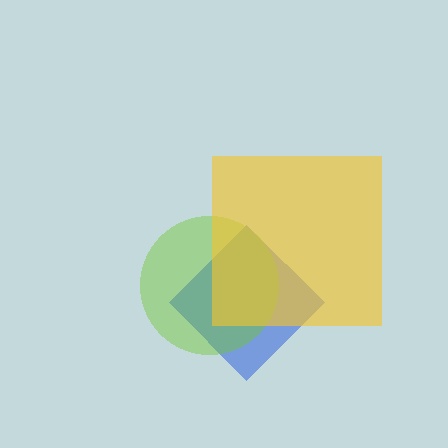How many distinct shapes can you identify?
There are 3 distinct shapes: a blue diamond, a lime circle, a yellow square.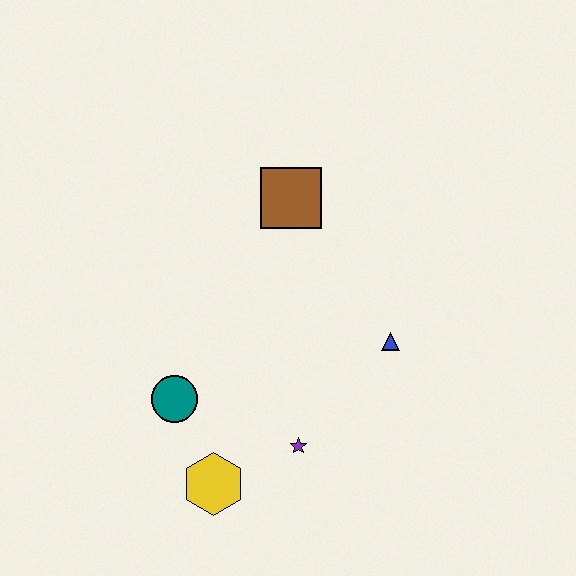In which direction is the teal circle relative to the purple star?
The teal circle is to the left of the purple star.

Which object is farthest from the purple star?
The brown square is farthest from the purple star.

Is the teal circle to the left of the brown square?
Yes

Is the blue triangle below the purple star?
No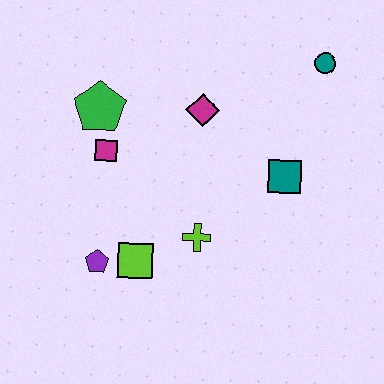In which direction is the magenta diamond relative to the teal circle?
The magenta diamond is to the left of the teal circle.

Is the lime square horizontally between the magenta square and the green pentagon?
No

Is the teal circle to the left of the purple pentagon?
No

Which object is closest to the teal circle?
The teal square is closest to the teal circle.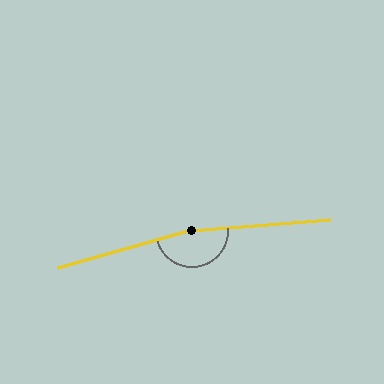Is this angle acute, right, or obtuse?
It is obtuse.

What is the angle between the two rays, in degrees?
Approximately 169 degrees.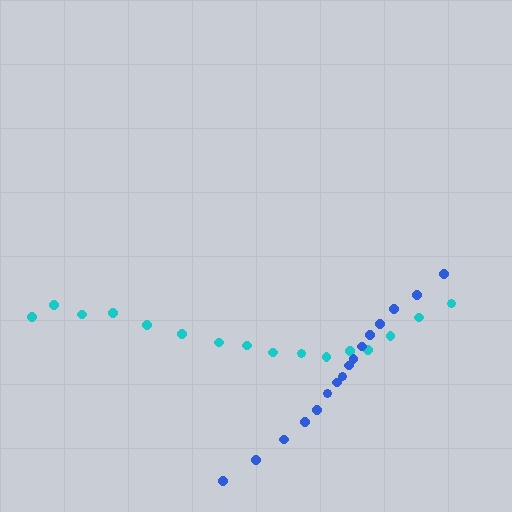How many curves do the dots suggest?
There are 2 distinct paths.